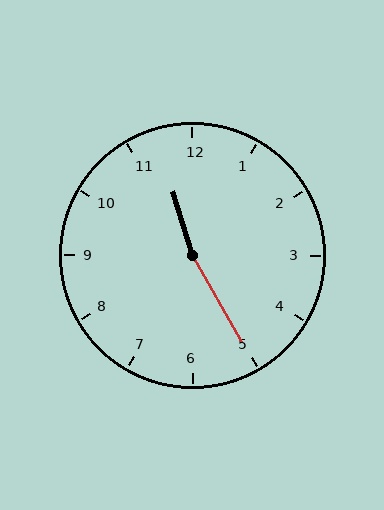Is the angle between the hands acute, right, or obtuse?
It is obtuse.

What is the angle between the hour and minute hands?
Approximately 168 degrees.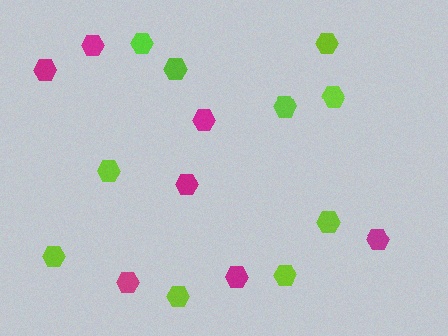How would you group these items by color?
There are 2 groups: one group of lime hexagons (10) and one group of magenta hexagons (7).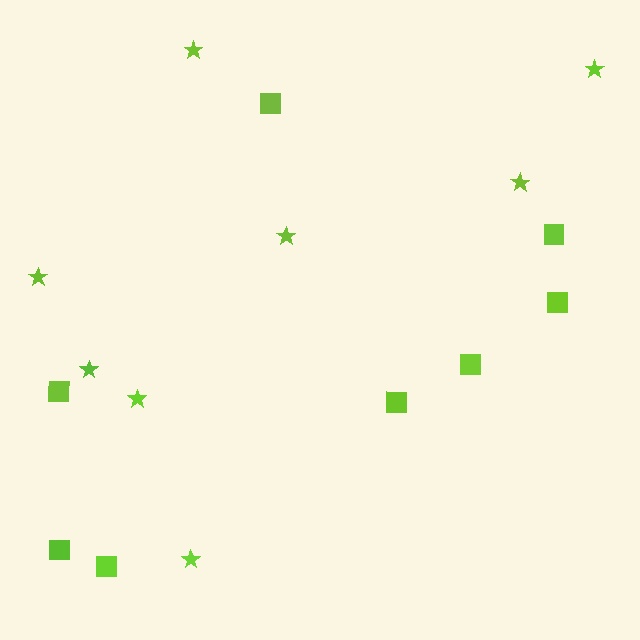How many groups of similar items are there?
There are 2 groups: one group of squares (8) and one group of stars (8).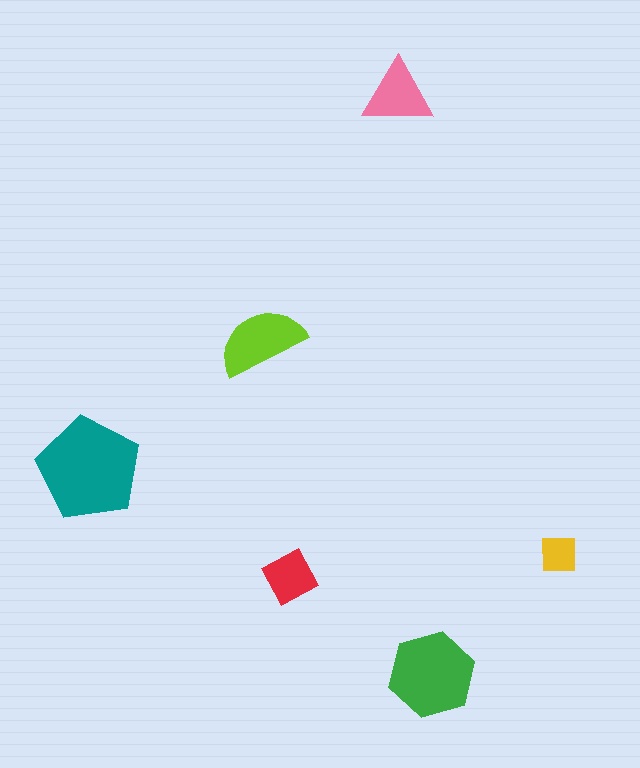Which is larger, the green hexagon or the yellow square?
The green hexagon.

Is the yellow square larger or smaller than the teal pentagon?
Smaller.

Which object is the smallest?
The yellow square.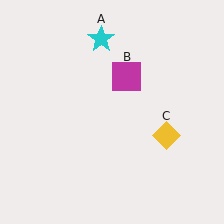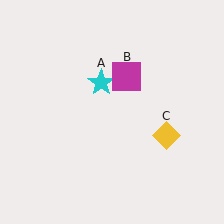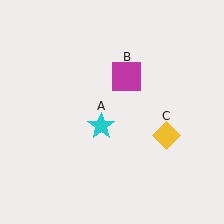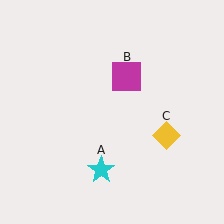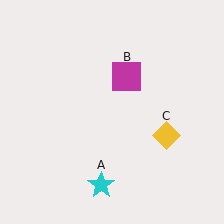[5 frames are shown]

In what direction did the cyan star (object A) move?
The cyan star (object A) moved down.